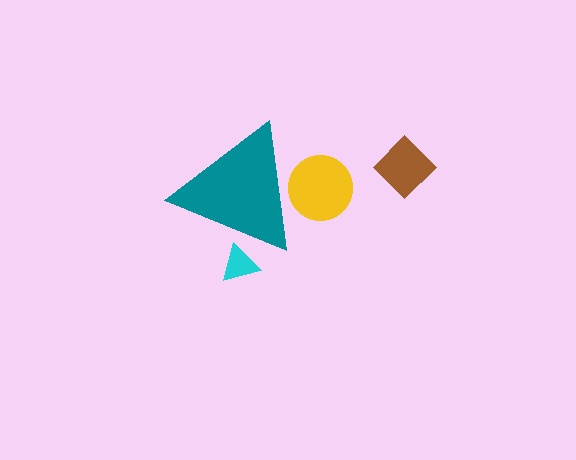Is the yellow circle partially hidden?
Yes, the yellow circle is partially hidden behind the teal triangle.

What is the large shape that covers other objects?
A teal triangle.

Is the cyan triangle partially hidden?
Yes, the cyan triangle is partially hidden behind the teal triangle.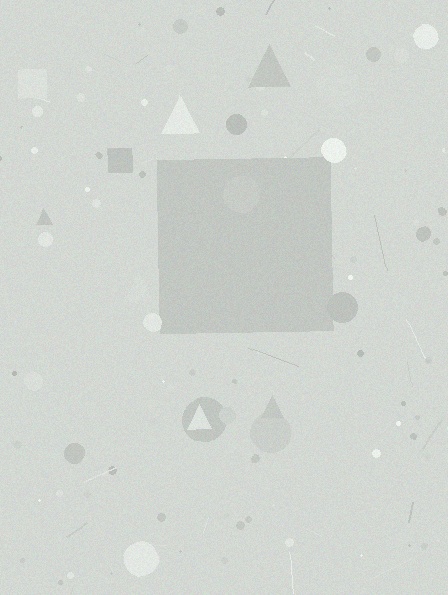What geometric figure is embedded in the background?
A square is embedded in the background.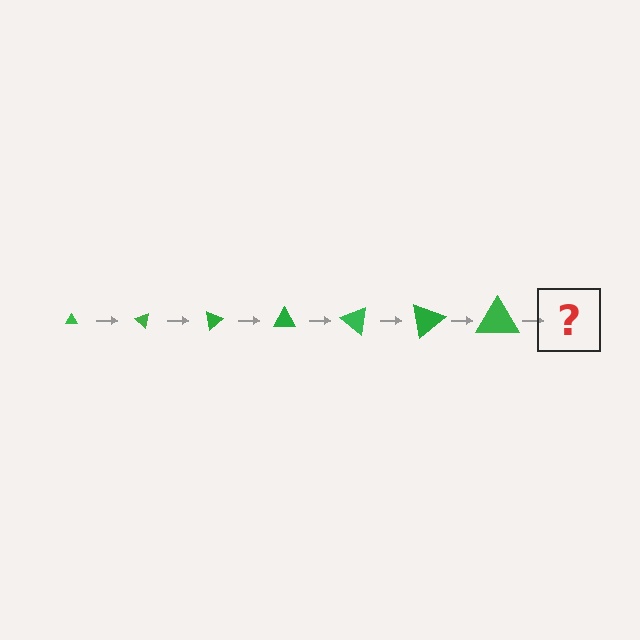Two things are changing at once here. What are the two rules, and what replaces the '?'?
The two rules are that the triangle grows larger each step and it rotates 40 degrees each step. The '?' should be a triangle, larger than the previous one and rotated 280 degrees from the start.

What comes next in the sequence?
The next element should be a triangle, larger than the previous one and rotated 280 degrees from the start.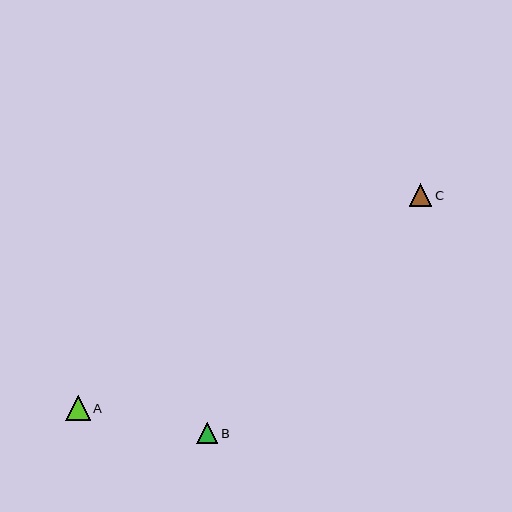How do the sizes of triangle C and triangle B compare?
Triangle C and triangle B are approximately the same size.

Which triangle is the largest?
Triangle A is the largest with a size of approximately 24 pixels.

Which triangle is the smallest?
Triangle B is the smallest with a size of approximately 21 pixels.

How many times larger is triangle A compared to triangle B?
Triangle A is approximately 1.2 times the size of triangle B.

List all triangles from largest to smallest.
From largest to smallest: A, C, B.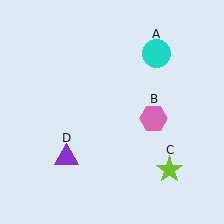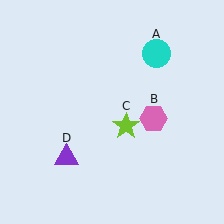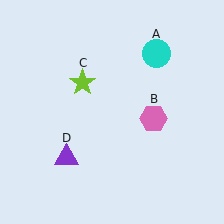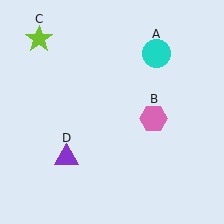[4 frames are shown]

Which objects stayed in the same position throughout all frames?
Cyan circle (object A) and pink hexagon (object B) and purple triangle (object D) remained stationary.